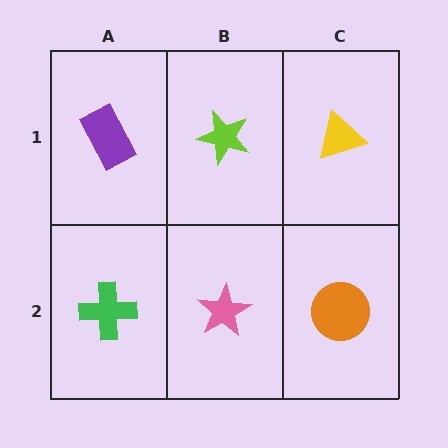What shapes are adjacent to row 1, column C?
An orange circle (row 2, column C), a lime star (row 1, column B).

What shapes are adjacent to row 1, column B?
A pink star (row 2, column B), a purple rectangle (row 1, column A), a yellow triangle (row 1, column C).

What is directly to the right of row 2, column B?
An orange circle.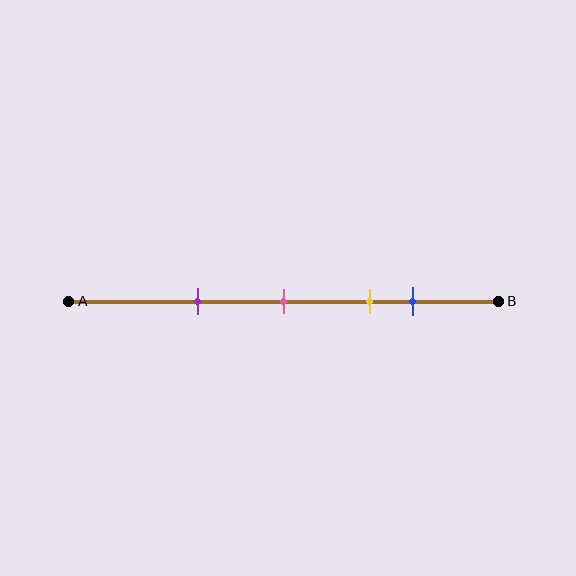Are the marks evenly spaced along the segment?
No, the marks are not evenly spaced.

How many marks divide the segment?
There are 4 marks dividing the segment.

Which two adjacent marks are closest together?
The yellow and blue marks are the closest adjacent pair.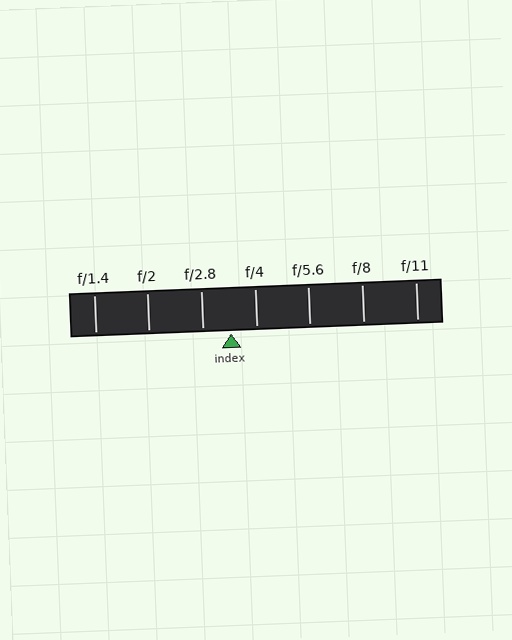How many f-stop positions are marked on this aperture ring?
There are 7 f-stop positions marked.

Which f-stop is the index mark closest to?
The index mark is closest to f/4.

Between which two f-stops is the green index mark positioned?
The index mark is between f/2.8 and f/4.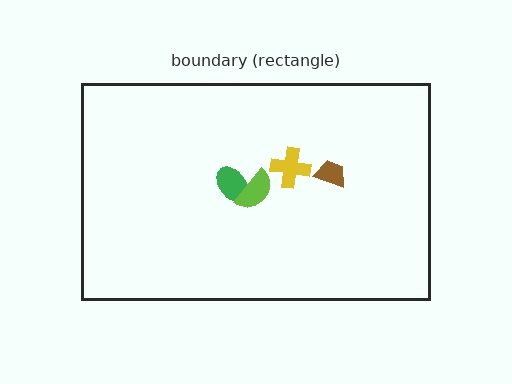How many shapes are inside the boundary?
4 inside, 0 outside.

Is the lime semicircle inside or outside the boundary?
Inside.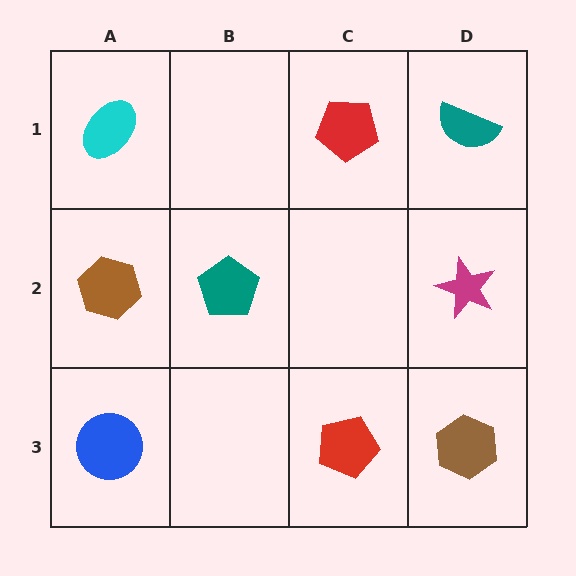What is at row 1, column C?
A red pentagon.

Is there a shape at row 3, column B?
No, that cell is empty.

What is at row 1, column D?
A teal semicircle.